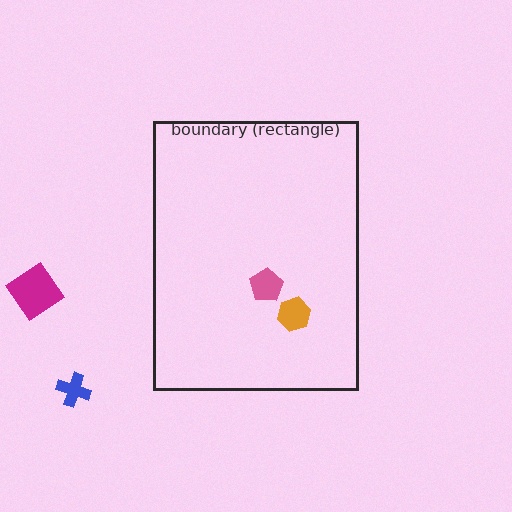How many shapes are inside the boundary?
2 inside, 2 outside.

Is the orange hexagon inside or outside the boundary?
Inside.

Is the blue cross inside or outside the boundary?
Outside.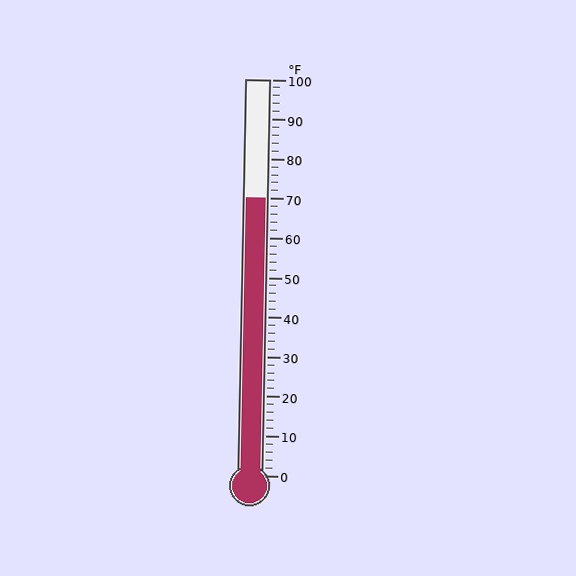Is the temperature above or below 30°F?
The temperature is above 30°F.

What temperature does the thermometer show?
The thermometer shows approximately 70°F.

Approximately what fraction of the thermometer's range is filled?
The thermometer is filled to approximately 70% of its range.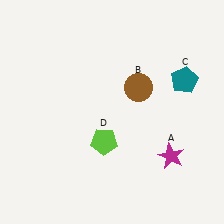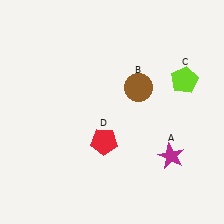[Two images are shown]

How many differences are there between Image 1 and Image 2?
There are 2 differences between the two images.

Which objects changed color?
C changed from teal to lime. D changed from lime to red.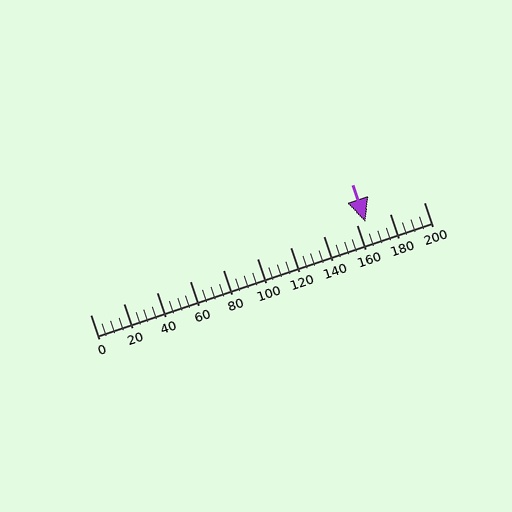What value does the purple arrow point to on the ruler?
The purple arrow points to approximately 165.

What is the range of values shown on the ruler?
The ruler shows values from 0 to 200.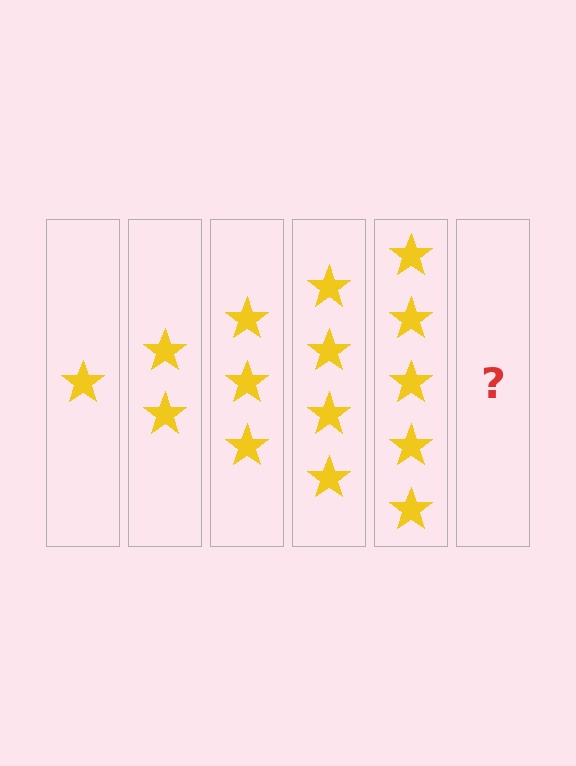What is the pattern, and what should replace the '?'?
The pattern is that each step adds one more star. The '?' should be 6 stars.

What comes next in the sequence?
The next element should be 6 stars.